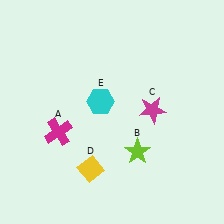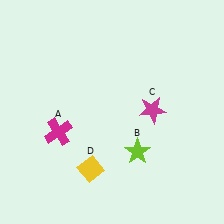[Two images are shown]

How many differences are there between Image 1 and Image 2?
There is 1 difference between the two images.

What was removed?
The cyan hexagon (E) was removed in Image 2.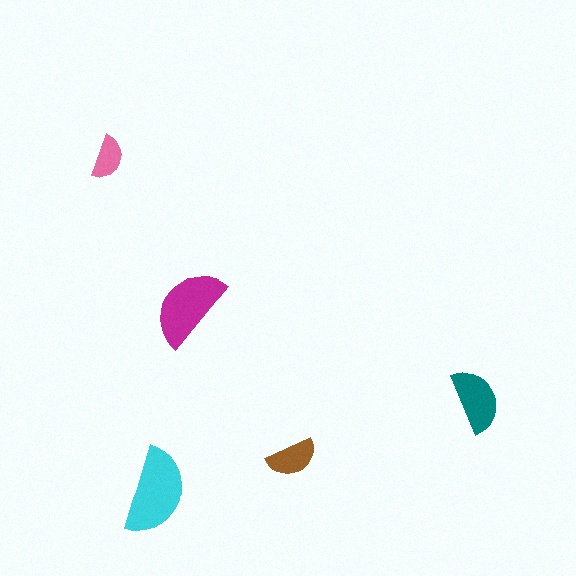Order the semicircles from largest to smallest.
the cyan one, the magenta one, the teal one, the brown one, the pink one.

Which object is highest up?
The pink semicircle is topmost.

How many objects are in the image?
There are 5 objects in the image.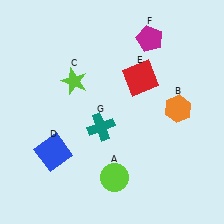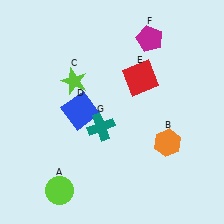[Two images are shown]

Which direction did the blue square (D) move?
The blue square (D) moved up.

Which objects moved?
The objects that moved are: the lime circle (A), the orange hexagon (B), the blue square (D).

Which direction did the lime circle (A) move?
The lime circle (A) moved left.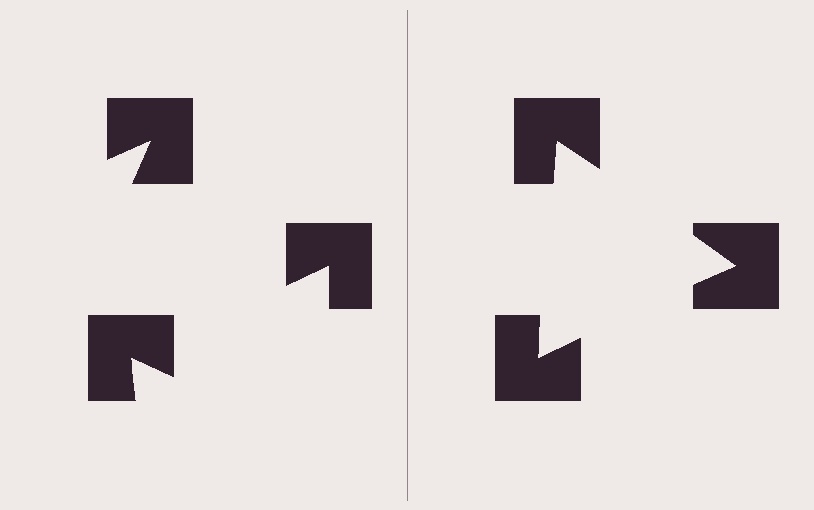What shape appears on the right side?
An illusory triangle.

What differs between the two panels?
The notched squares are positioned identically on both sides; only the wedge orientations differ. On the right they align to a triangle; on the left they are misaligned.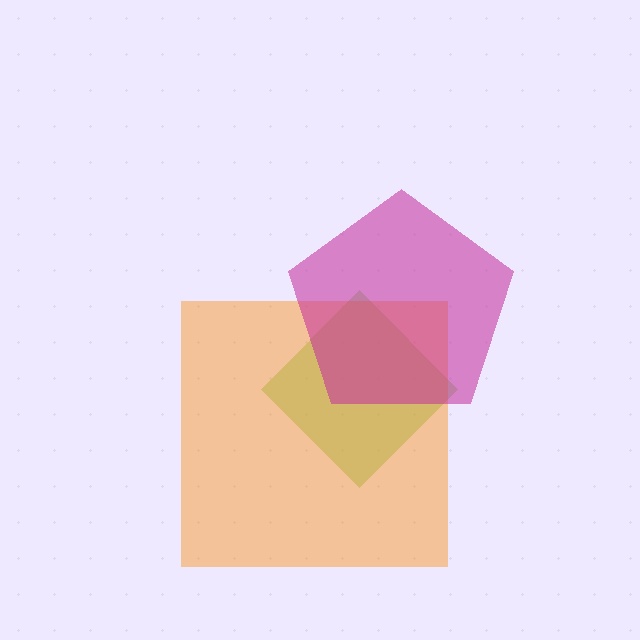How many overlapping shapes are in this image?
There are 3 overlapping shapes in the image.